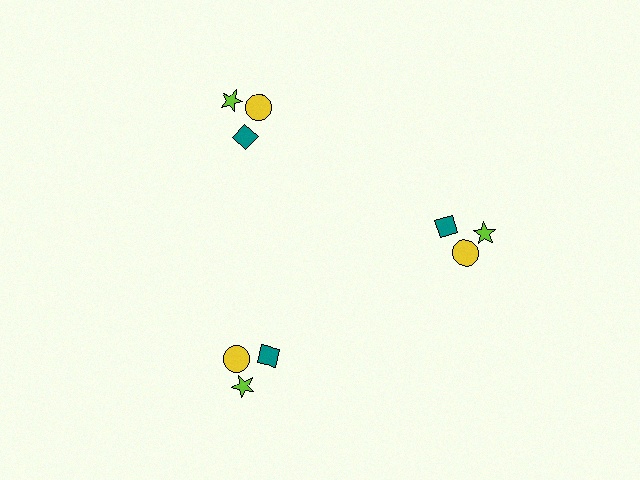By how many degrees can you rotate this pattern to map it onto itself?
The pattern maps onto itself every 120 degrees of rotation.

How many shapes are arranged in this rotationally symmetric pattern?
There are 9 shapes, arranged in 3 groups of 3.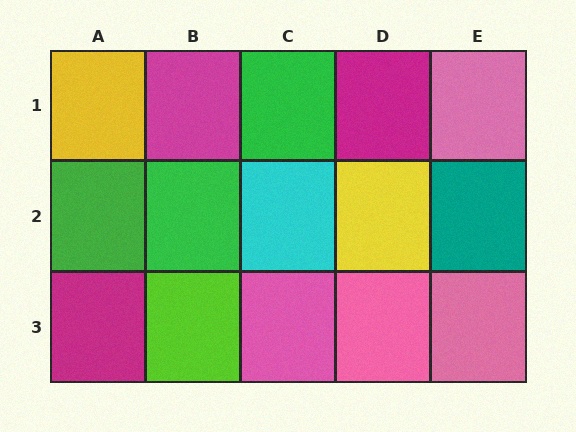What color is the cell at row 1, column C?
Green.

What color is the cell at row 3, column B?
Lime.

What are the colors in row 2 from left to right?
Green, green, cyan, yellow, teal.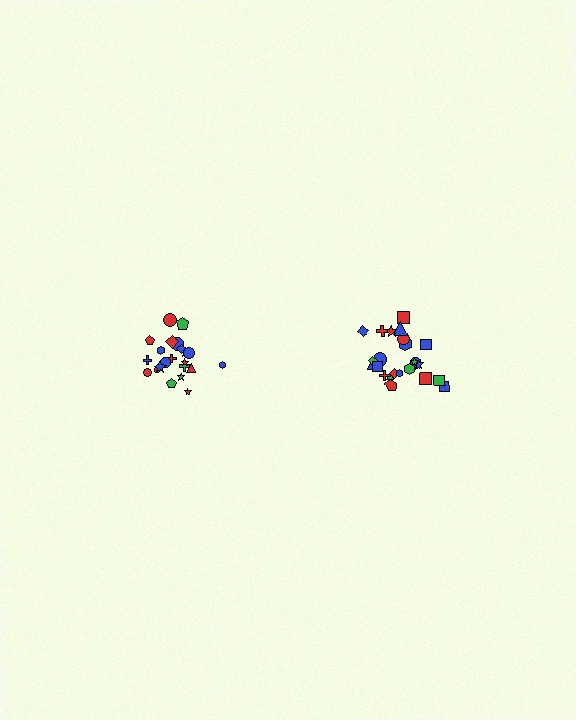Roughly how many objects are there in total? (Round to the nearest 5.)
Roughly 45 objects in total.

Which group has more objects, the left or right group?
The right group.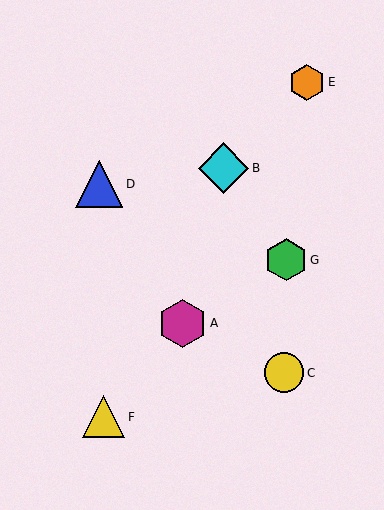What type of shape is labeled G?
Shape G is a green hexagon.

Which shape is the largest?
The cyan diamond (labeled B) is the largest.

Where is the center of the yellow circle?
The center of the yellow circle is at (284, 373).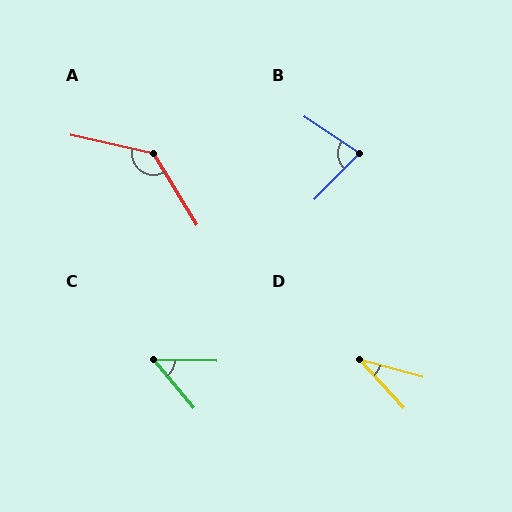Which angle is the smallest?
D, at approximately 32 degrees.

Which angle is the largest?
A, at approximately 134 degrees.